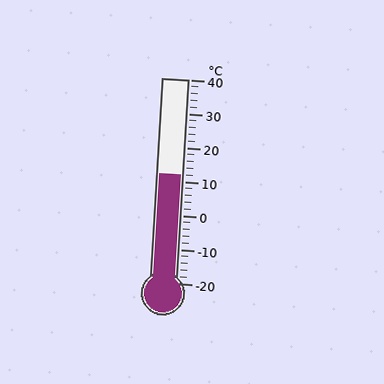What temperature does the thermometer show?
The thermometer shows approximately 12°C.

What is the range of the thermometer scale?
The thermometer scale ranges from -20°C to 40°C.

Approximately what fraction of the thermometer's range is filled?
The thermometer is filled to approximately 55% of its range.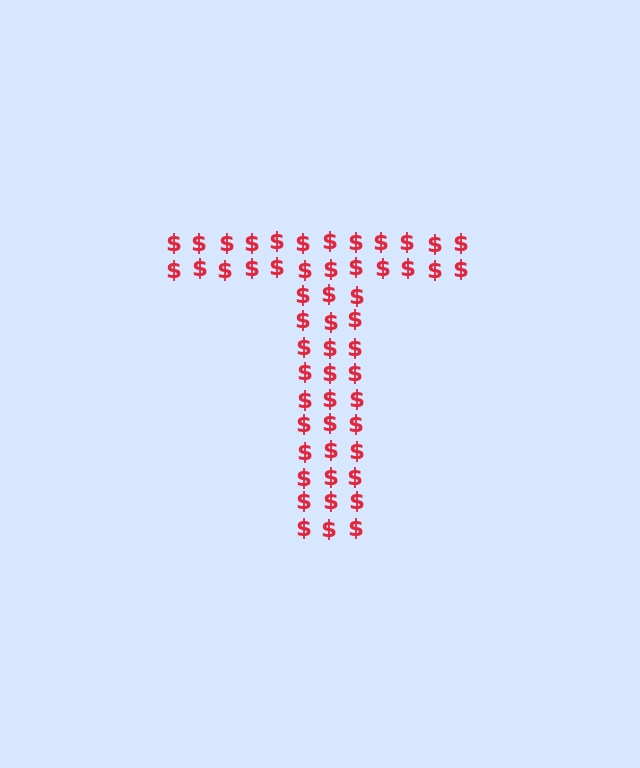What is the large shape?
The large shape is the letter T.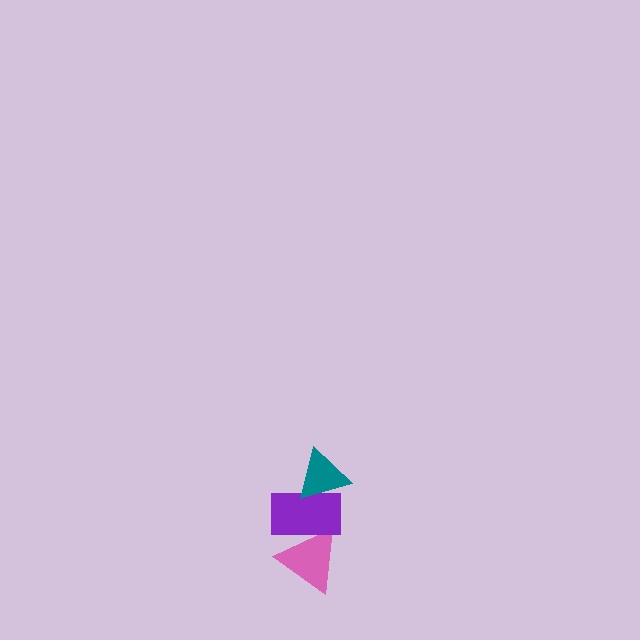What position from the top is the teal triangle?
The teal triangle is 1st from the top.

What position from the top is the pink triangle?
The pink triangle is 3rd from the top.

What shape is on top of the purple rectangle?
The teal triangle is on top of the purple rectangle.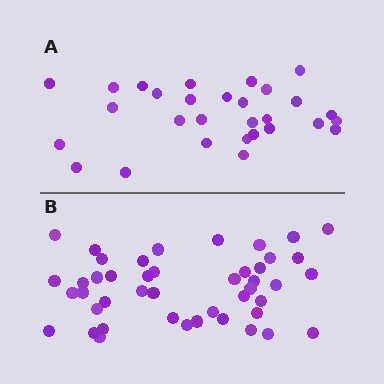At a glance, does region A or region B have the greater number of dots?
Region B (the bottom region) has more dots.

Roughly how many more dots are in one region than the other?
Region B has approximately 15 more dots than region A.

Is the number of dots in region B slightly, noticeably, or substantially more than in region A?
Region B has substantially more. The ratio is roughly 1.6 to 1.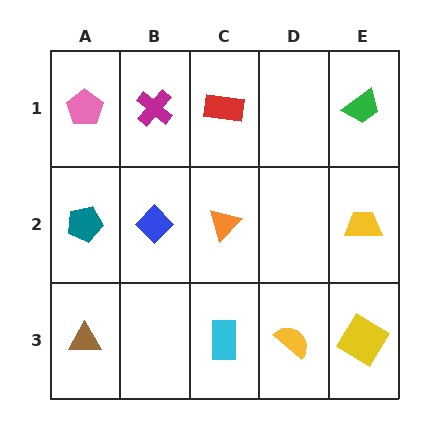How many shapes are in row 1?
4 shapes.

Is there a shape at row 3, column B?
No, that cell is empty.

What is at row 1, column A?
A pink pentagon.